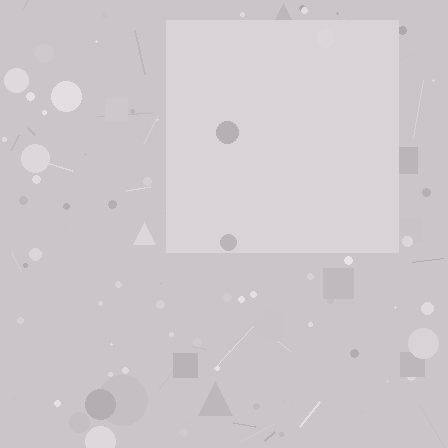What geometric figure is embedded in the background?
A square is embedded in the background.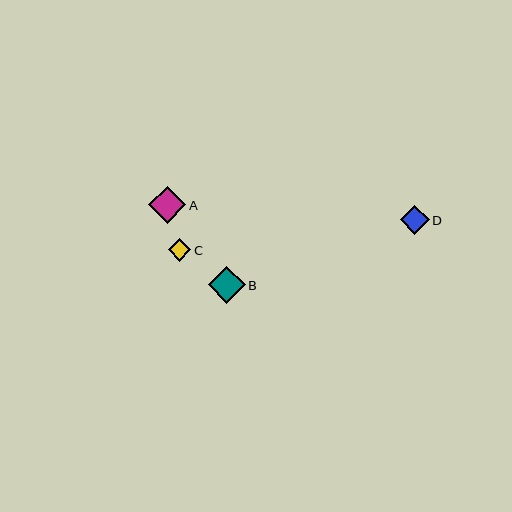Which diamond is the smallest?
Diamond C is the smallest with a size of approximately 23 pixels.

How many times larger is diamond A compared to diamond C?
Diamond A is approximately 1.6 times the size of diamond C.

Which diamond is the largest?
Diamond A is the largest with a size of approximately 37 pixels.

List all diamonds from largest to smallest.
From largest to smallest: A, B, D, C.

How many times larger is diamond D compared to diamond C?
Diamond D is approximately 1.3 times the size of diamond C.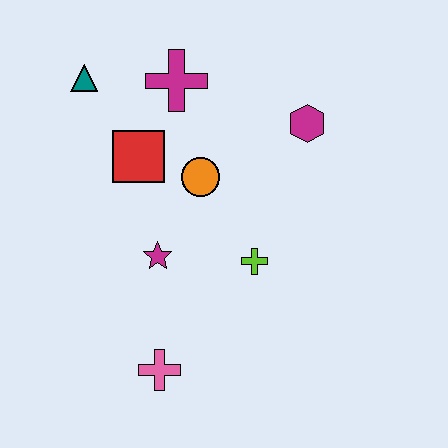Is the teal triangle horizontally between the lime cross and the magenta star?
No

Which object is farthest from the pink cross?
The teal triangle is farthest from the pink cross.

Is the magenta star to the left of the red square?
No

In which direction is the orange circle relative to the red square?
The orange circle is to the right of the red square.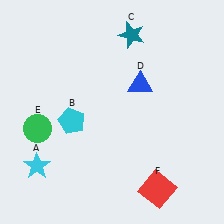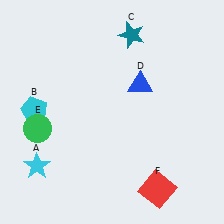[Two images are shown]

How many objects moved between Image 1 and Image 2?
1 object moved between the two images.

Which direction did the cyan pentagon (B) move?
The cyan pentagon (B) moved left.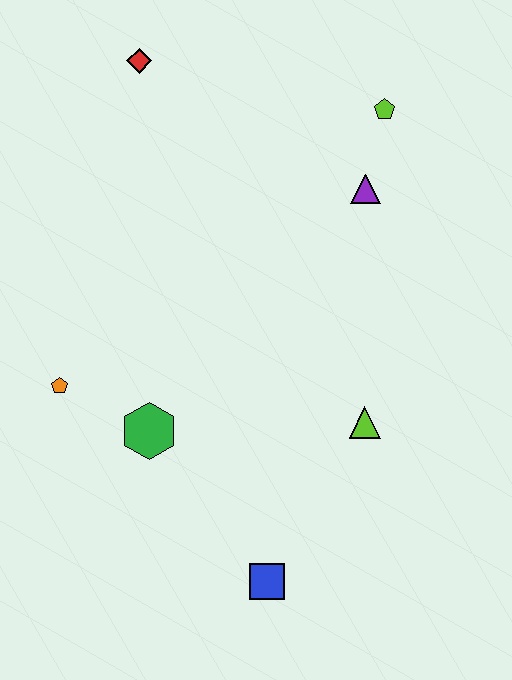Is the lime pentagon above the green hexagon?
Yes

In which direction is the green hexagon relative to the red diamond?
The green hexagon is below the red diamond.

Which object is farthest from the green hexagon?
The lime pentagon is farthest from the green hexagon.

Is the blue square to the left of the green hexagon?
No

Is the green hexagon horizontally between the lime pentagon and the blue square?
No